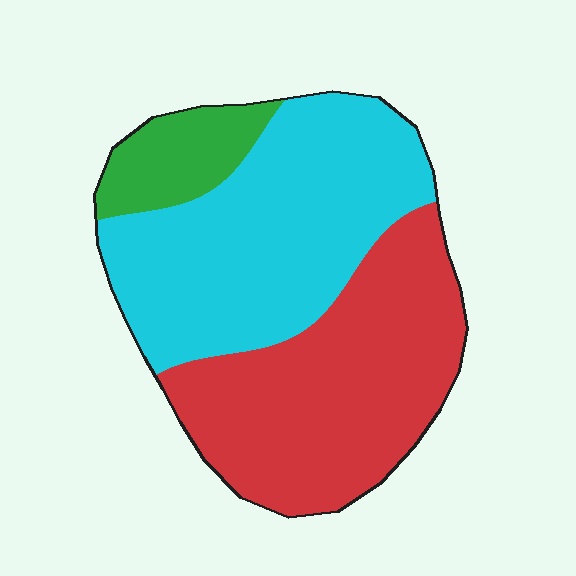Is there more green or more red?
Red.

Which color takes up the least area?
Green, at roughly 10%.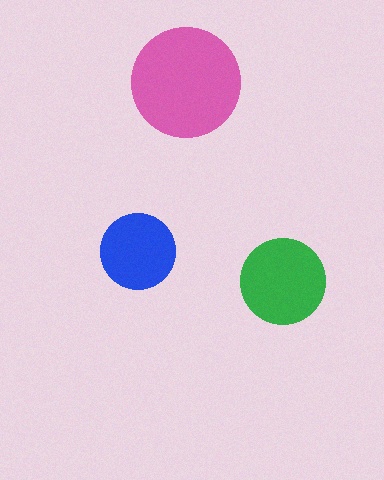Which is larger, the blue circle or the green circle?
The green one.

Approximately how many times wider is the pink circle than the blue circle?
About 1.5 times wider.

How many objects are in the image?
There are 3 objects in the image.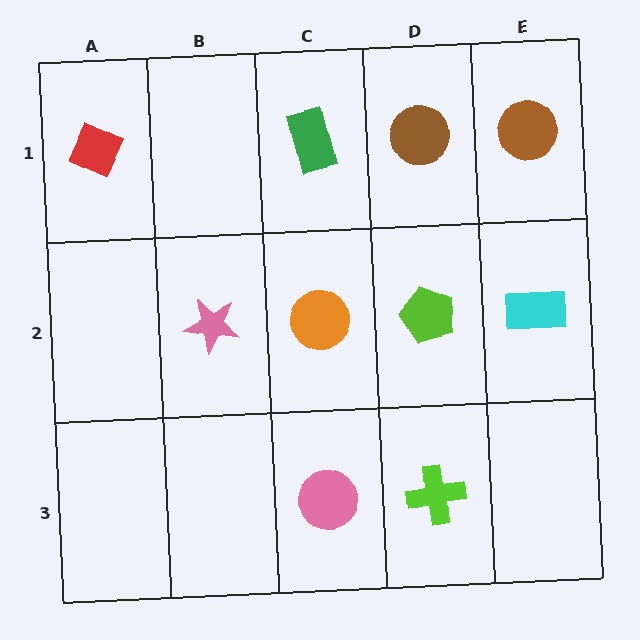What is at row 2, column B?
A pink star.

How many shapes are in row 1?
4 shapes.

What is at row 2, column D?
A lime pentagon.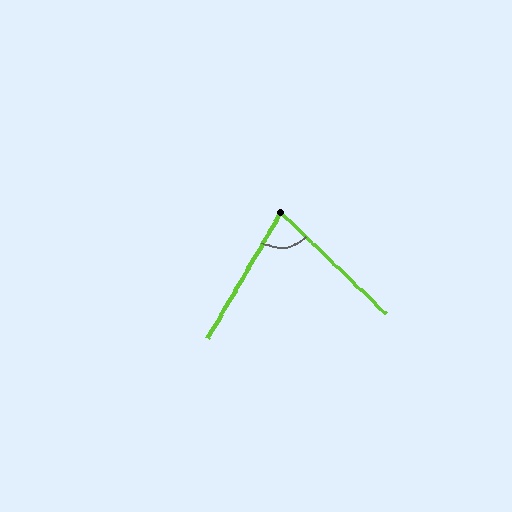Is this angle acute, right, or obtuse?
It is acute.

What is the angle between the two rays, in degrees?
Approximately 77 degrees.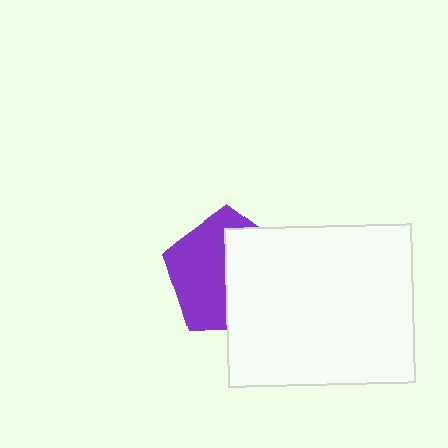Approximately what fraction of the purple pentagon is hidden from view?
Roughly 50% of the purple pentagon is hidden behind the white rectangle.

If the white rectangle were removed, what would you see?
You would see the complete purple pentagon.